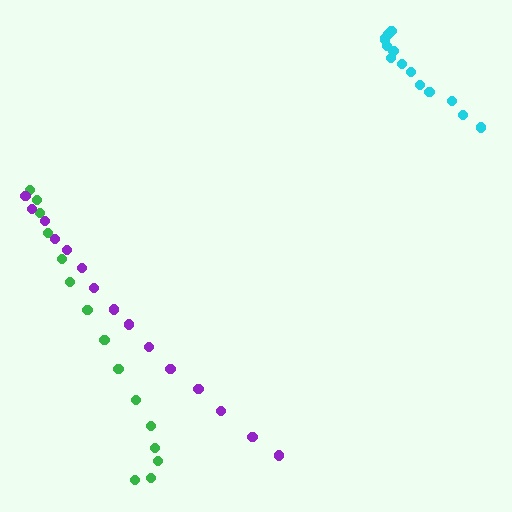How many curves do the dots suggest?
There are 3 distinct paths.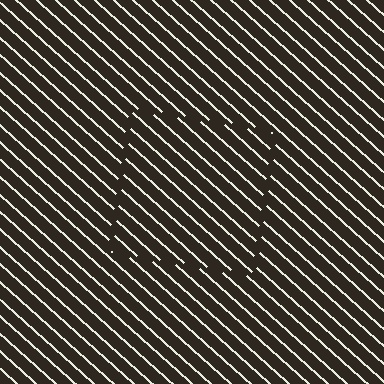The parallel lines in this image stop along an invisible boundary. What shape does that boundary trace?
An illusory square. The interior of the shape contains the same grating, shifted by half a period — the contour is defined by the phase discontinuity where line-ends from the inner and outer gratings abut.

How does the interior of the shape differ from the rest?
The interior of the shape contains the same grating, shifted by half a period — the contour is defined by the phase discontinuity where line-ends from the inner and outer gratings abut.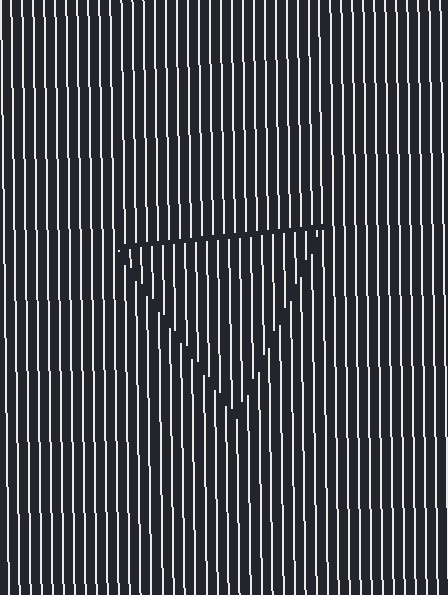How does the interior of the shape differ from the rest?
The interior of the shape contains the same grating, shifted by half a period — the contour is defined by the phase discontinuity where line-ends from the inner and outer gratings abut.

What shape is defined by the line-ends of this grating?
An illusory triangle. The interior of the shape contains the same grating, shifted by half a period — the contour is defined by the phase discontinuity where line-ends from the inner and outer gratings abut.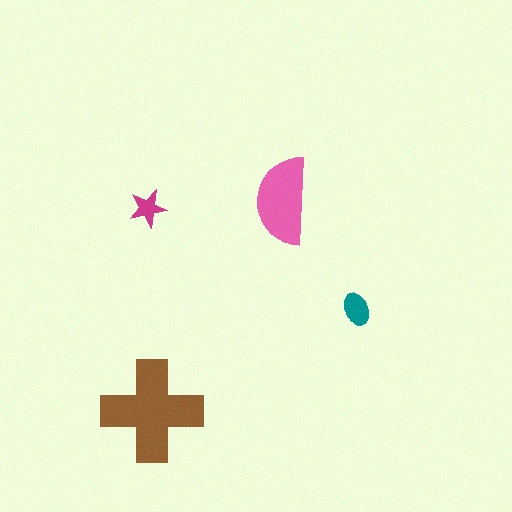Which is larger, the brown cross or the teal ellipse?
The brown cross.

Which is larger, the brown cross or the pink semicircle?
The brown cross.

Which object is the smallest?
The magenta star.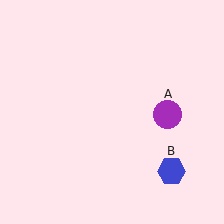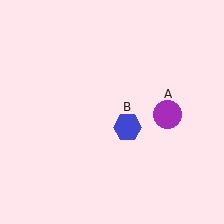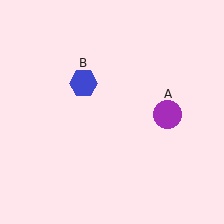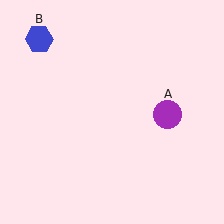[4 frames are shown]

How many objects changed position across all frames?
1 object changed position: blue hexagon (object B).